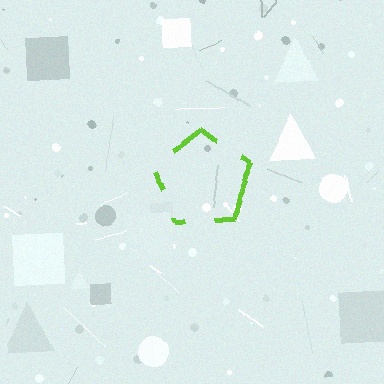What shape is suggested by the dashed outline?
The dashed outline suggests a pentagon.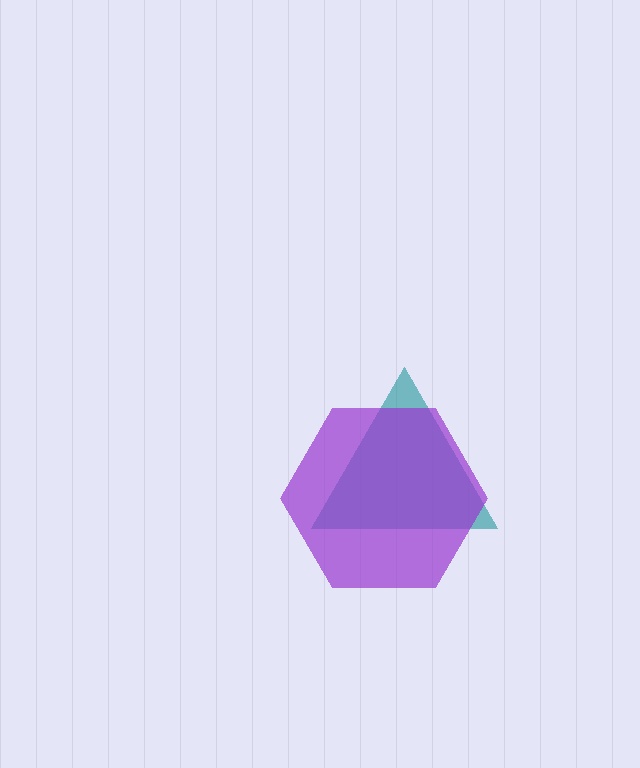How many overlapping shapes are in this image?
There are 2 overlapping shapes in the image.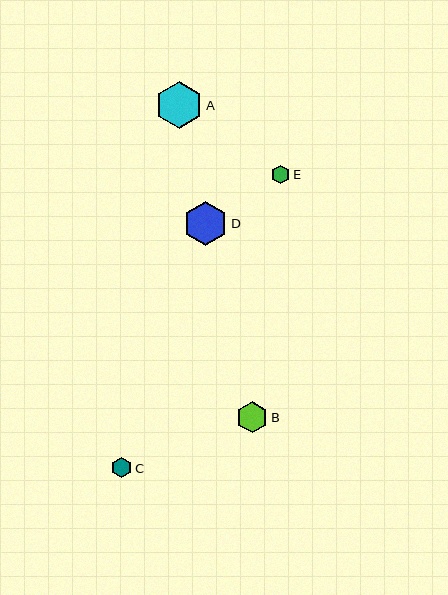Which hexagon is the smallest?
Hexagon E is the smallest with a size of approximately 19 pixels.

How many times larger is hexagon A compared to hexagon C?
Hexagon A is approximately 2.3 times the size of hexagon C.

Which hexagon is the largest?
Hexagon A is the largest with a size of approximately 47 pixels.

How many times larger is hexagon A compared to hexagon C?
Hexagon A is approximately 2.3 times the size of hexagon C.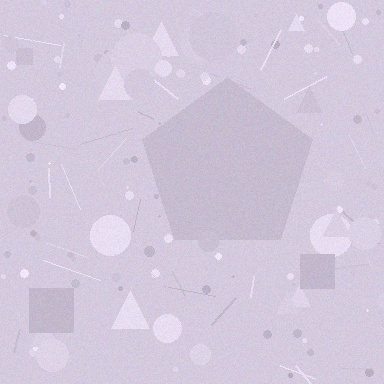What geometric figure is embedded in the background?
A pentagon is embedded in the background.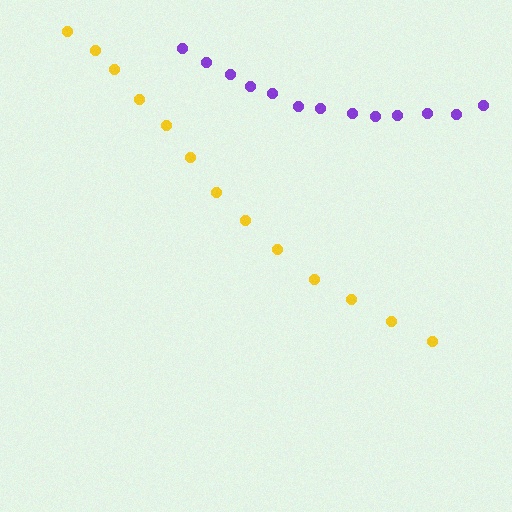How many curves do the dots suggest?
There are 2 distinct paths.